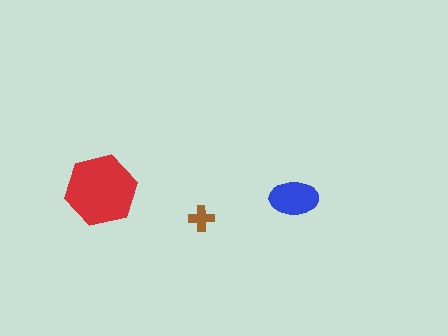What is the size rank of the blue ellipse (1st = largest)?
2nd.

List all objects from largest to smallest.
The red hexagon, the blue ellipse, the brown cross.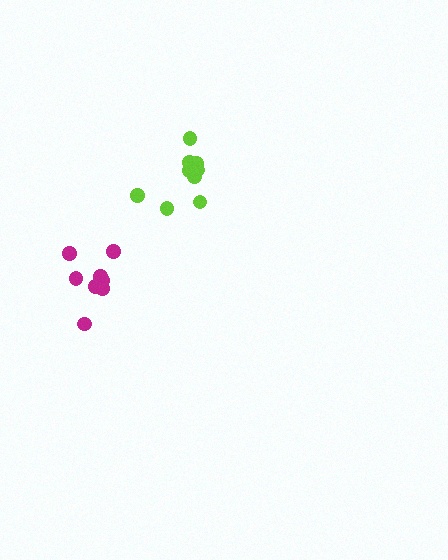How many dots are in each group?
Group 1: 9 dots, Group 2: 8 dots (17 total).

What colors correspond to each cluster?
The clusters are colored: lime, magenta.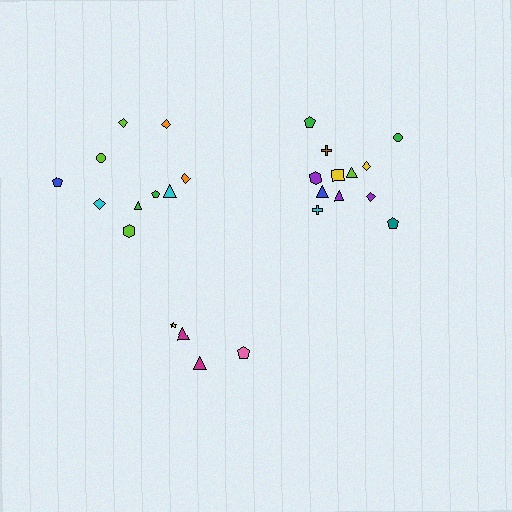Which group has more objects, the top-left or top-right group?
The top-right group.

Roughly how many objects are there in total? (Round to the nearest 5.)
Roughly 25 objects in total.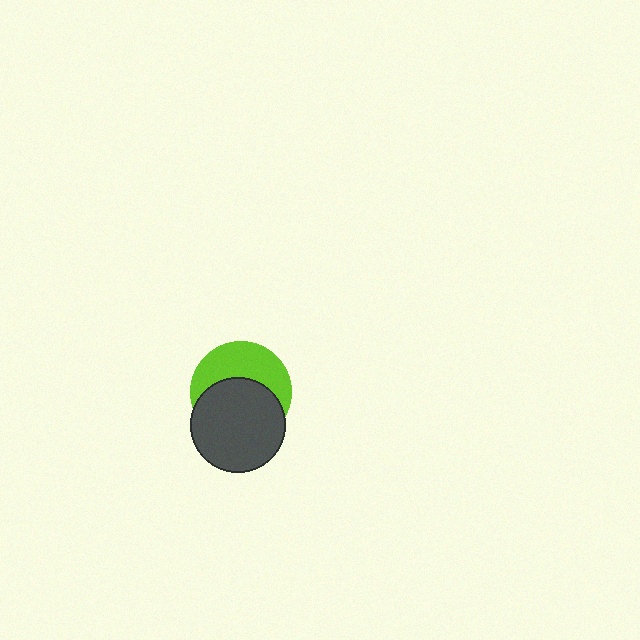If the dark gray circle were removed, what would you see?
You would see the complete lime circle.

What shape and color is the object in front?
The object in front is a dark gray circle.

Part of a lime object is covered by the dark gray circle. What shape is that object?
It is a circle.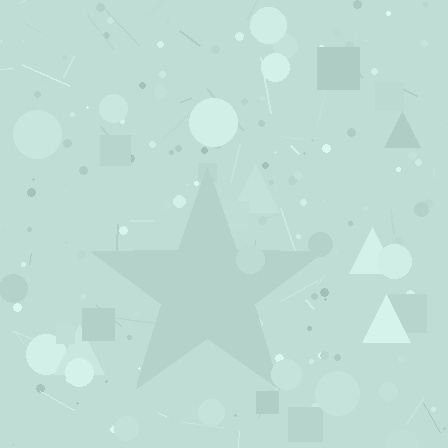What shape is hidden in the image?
A star is hidden in the image.